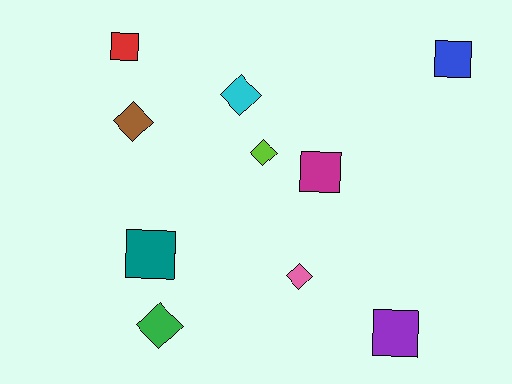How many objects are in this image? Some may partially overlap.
There are 10 objects.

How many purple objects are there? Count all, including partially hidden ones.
There is 1 purple object.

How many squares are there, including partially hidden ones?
There are 5 squares.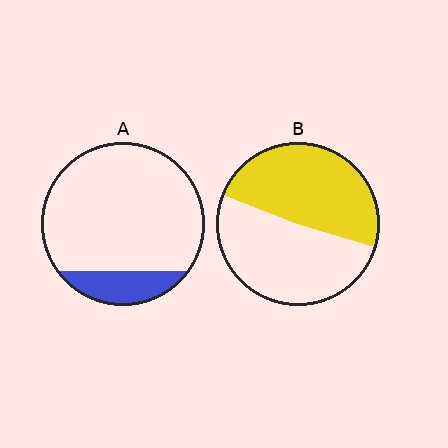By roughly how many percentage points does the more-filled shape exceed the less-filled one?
By roughly 35 percentage points (B over A).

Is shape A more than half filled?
No.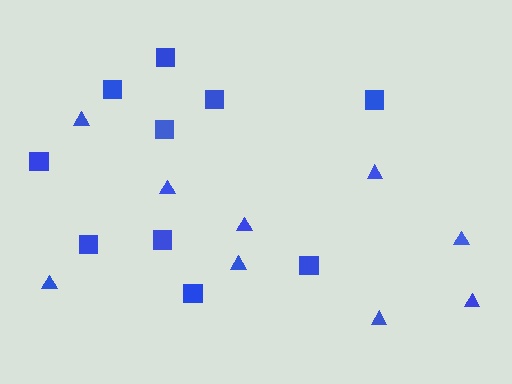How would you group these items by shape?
There are 2 groups: one group of triangles (9) and one group of squares (10).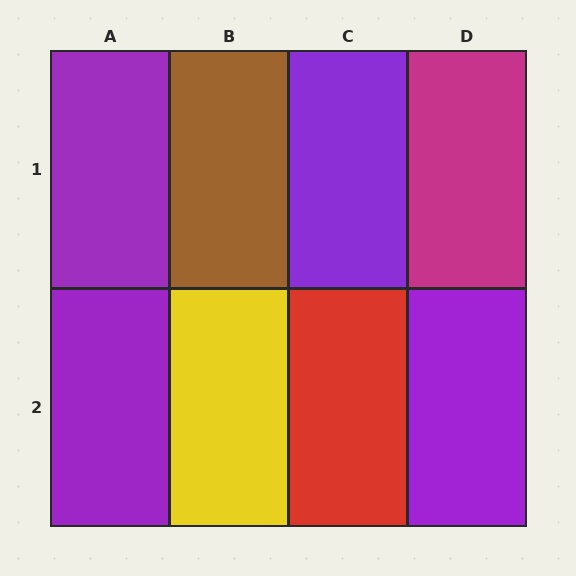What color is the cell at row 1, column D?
Magenta.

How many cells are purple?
4 cells are purple.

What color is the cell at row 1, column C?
Purple.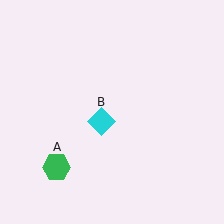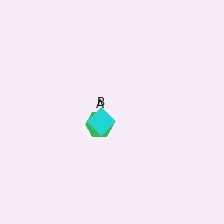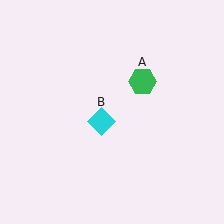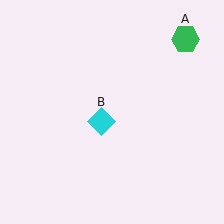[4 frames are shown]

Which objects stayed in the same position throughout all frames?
Cyan diamond (object B) remained stationary.